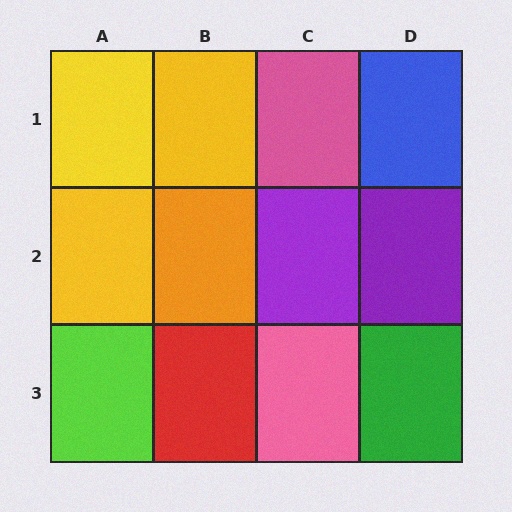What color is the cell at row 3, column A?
Lime.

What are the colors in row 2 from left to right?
Yellow, orange, purple, purple.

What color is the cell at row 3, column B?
Red.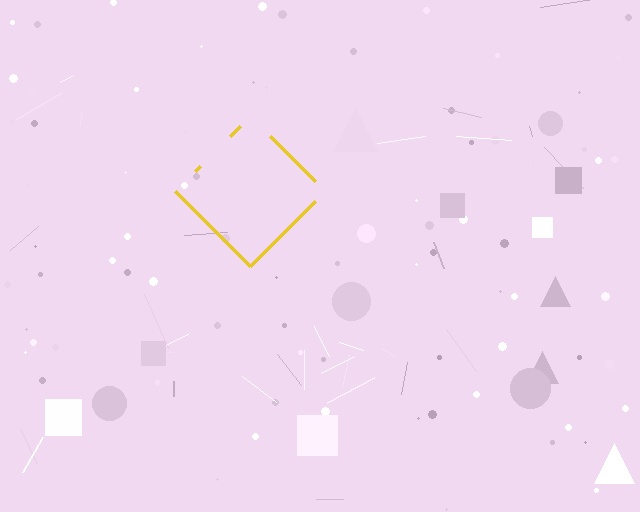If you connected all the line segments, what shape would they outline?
They would outline a diamond.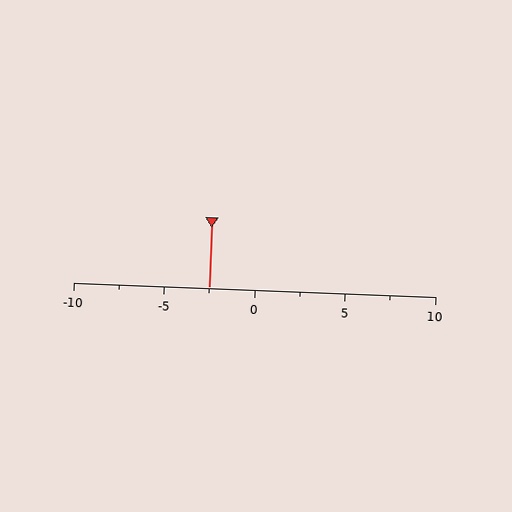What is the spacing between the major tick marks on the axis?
The major ticks are spaced 5 apart.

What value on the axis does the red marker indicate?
The marker indicates approximately -2.5.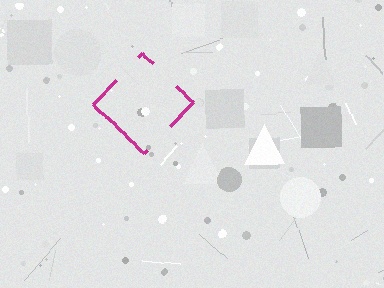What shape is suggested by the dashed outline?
The dashed outline suggests a diamond.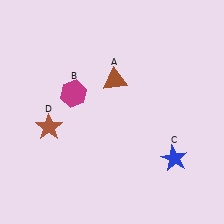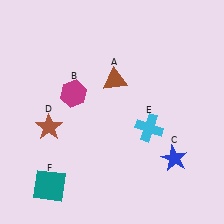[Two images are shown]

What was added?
A cyan cross (E), a teal square (F) were added in Image 2.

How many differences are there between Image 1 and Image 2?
There are 2 differences between the two images.